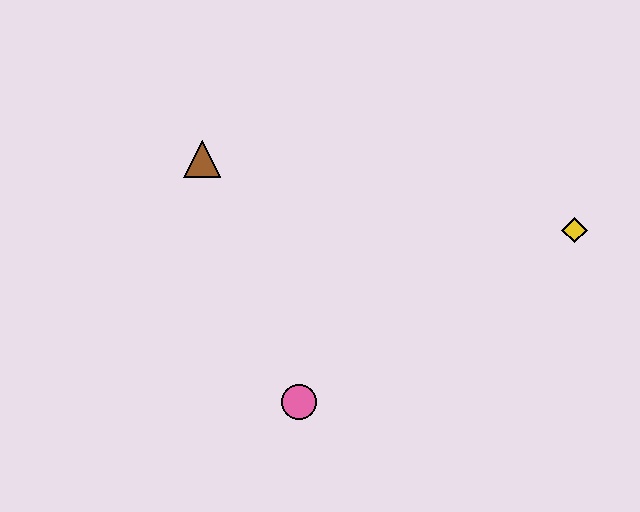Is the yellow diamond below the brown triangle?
Yes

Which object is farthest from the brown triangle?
The yellow diamond is farthest from the brown triangle.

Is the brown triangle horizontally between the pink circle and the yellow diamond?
No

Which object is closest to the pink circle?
The brown triangle is closest to the pink circle.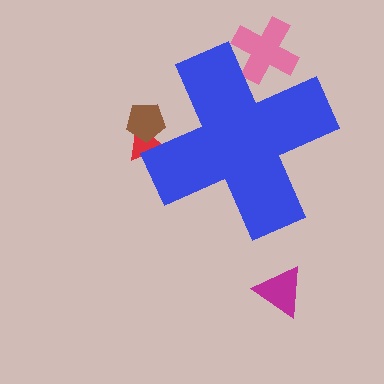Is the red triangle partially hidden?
Yes, the red triangle is partially hidden behind the blue cross.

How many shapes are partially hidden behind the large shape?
3 shapes are partially hidden.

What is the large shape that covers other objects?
A blue cross.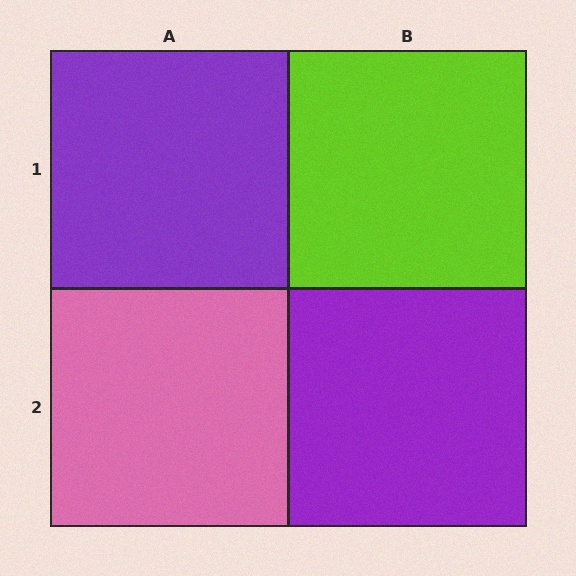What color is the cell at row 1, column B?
Lime.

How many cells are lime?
1 cell is lime.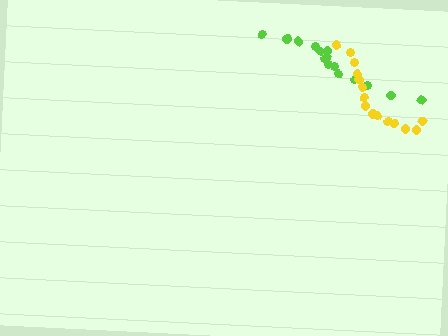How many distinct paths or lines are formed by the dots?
There are 2 distinct paths.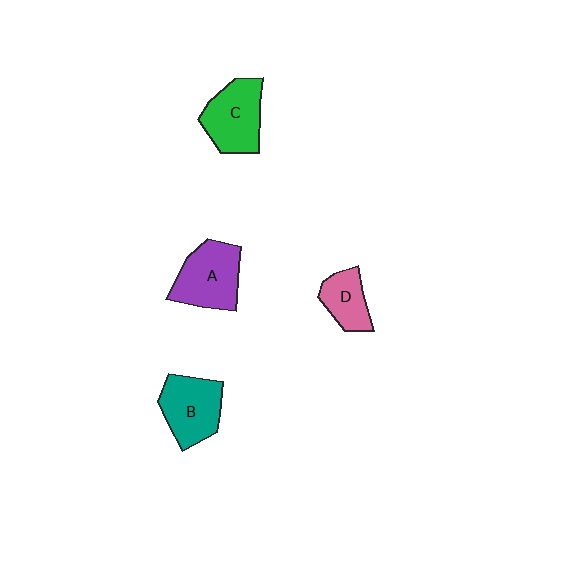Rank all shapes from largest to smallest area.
From largest to smallest: A (purple), C (green), B (teal), D (pink).